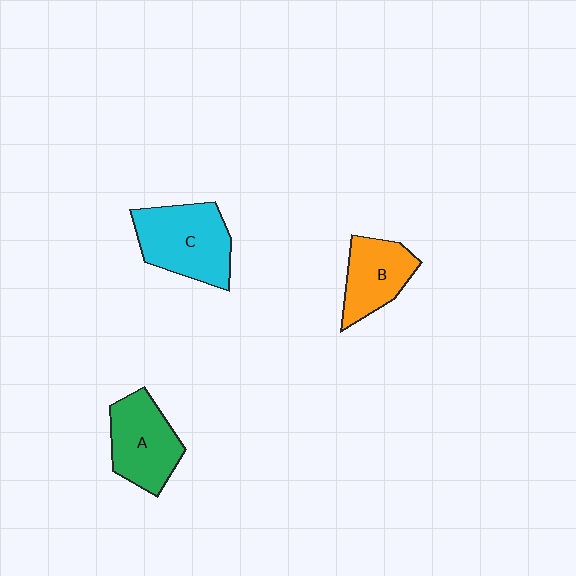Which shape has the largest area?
Shape C (cyan).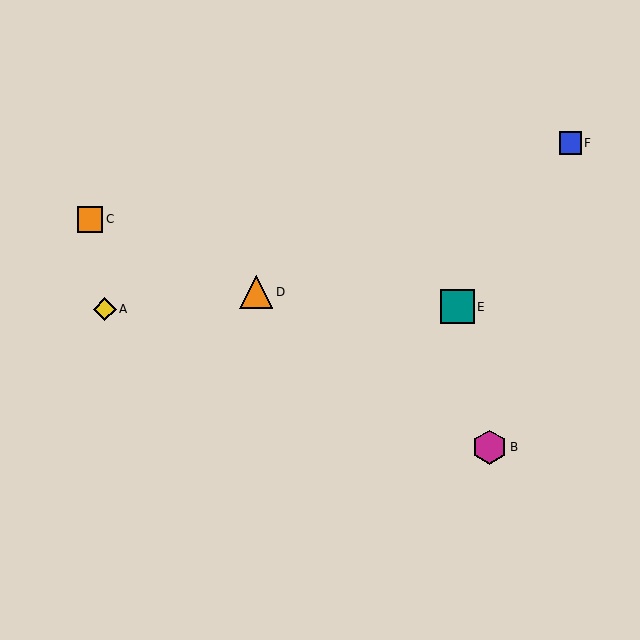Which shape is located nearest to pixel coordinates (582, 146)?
The blue square (labeled F) at (570, 143) is nearest to that location.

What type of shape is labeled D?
Shape D is an orange triangle.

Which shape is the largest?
The magenta hexagon (labeled B) is the largest.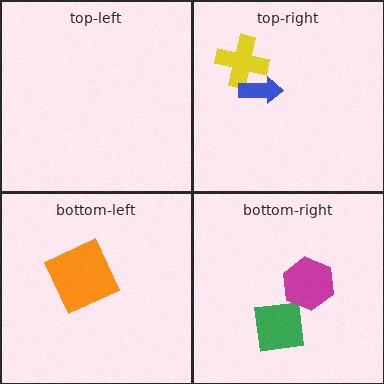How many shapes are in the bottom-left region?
1.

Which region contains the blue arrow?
The top-right region.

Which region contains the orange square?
The bottom-left region.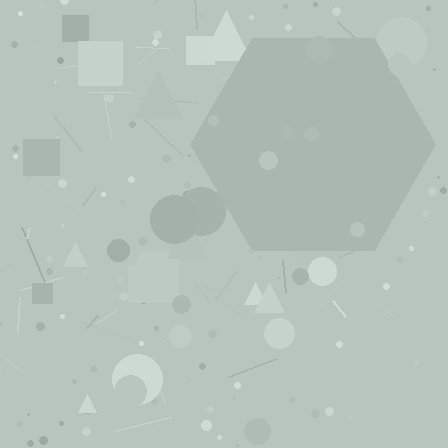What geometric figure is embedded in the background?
A hexagon is embedded in the background.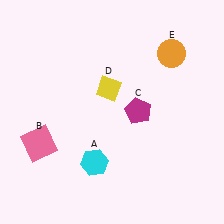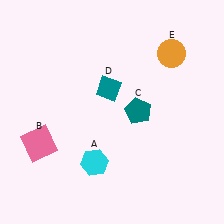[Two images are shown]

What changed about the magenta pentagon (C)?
In Image 1, C is magenta. In Image 2, it changed to teal.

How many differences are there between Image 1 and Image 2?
There are 2 differences between the two images.